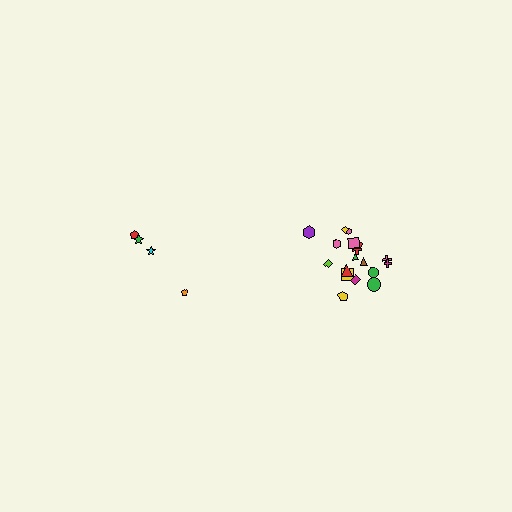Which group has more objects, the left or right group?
The right group.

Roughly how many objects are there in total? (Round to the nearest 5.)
Roughly 20 objects in total.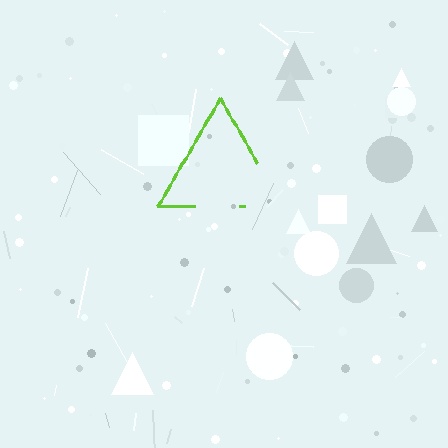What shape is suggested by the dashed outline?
The dashed outline suggests a triangle.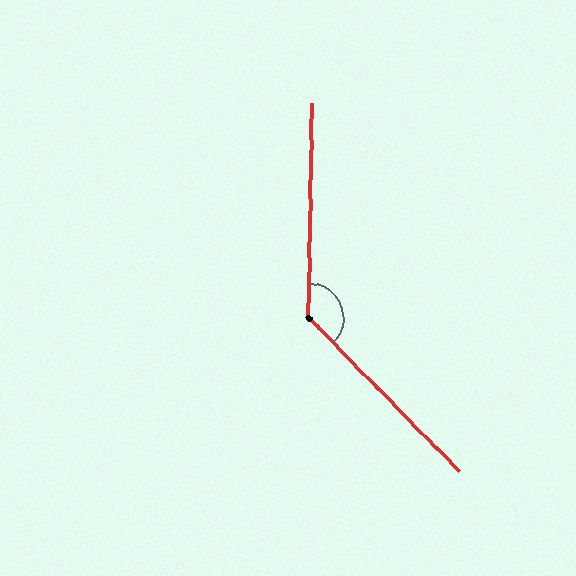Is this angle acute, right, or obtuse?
It is obtuse.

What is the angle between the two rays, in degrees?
Approximately 135 degrees.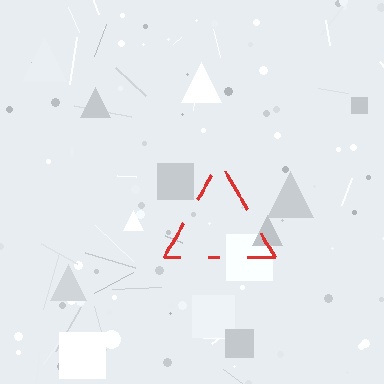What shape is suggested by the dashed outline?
The dashed outline suggests a triangle.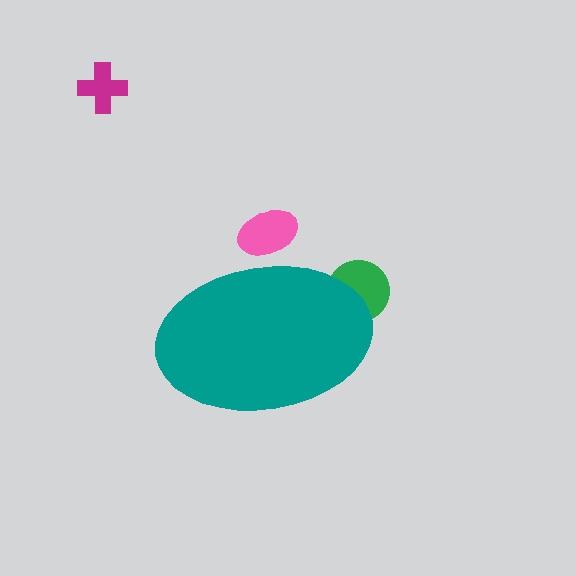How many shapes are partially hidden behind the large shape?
2 shapes are partially hidden.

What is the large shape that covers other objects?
A teal ellipse.